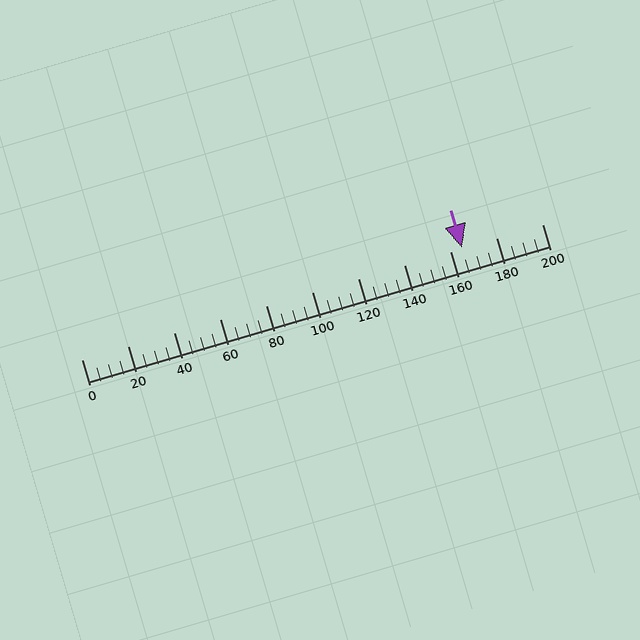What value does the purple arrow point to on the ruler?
The purple arrow points to approximately 165.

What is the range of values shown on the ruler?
The ruler shows values from 0 to 200.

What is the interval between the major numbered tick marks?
The major tick marks are spaced 20 units apart.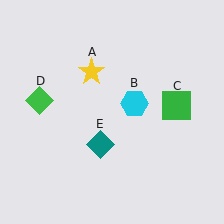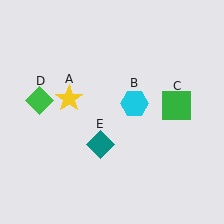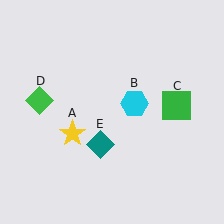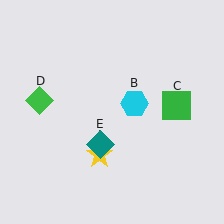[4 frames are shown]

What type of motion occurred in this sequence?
The yellow star (object A) rotated counterclockwise around the center of the scene.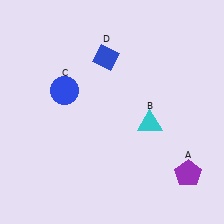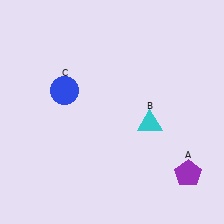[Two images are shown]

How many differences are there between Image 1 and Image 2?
There is 1 difference between the two images.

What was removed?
The blue diamond (D) was removed in Image 2.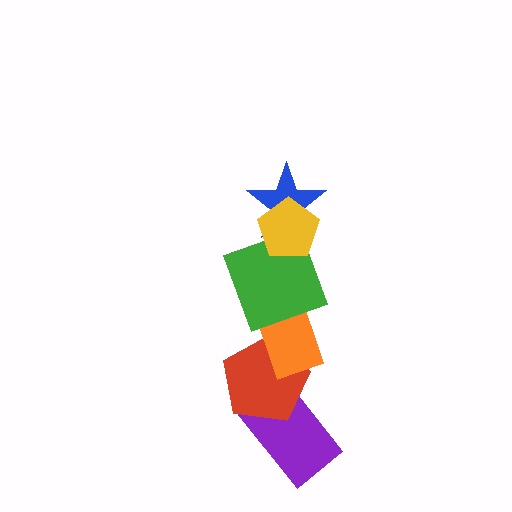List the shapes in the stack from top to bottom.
From top to bottom: the yellow pentagon, the blue star, the green square, the orange rectangle, the red pentagon, the purple rectangle.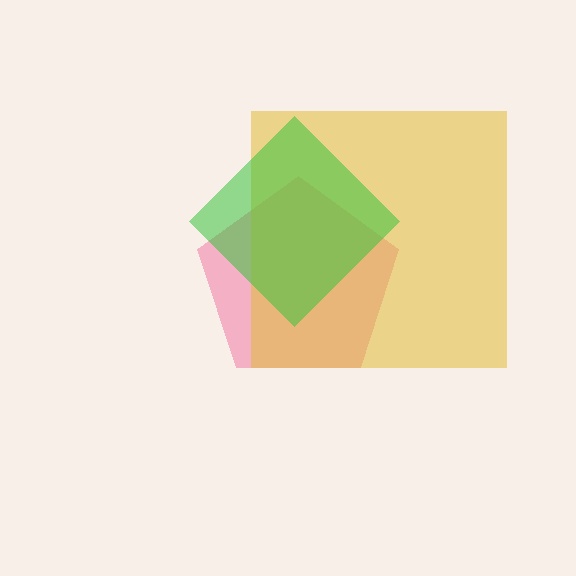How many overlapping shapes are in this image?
There are 3 overlapping shapes in the image.